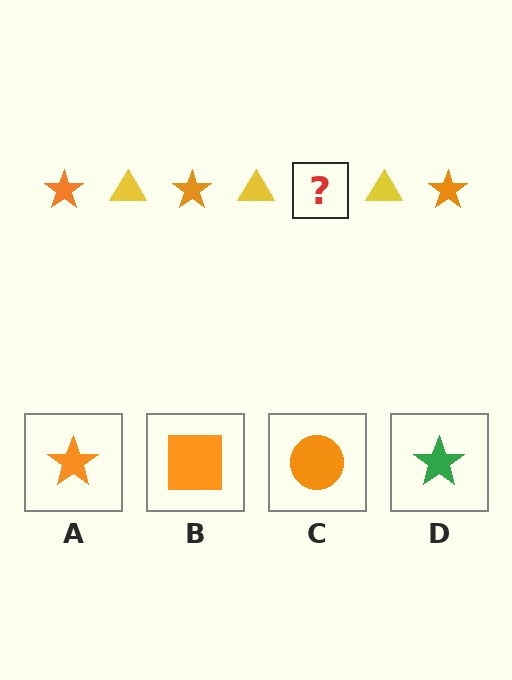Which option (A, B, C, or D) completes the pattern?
A.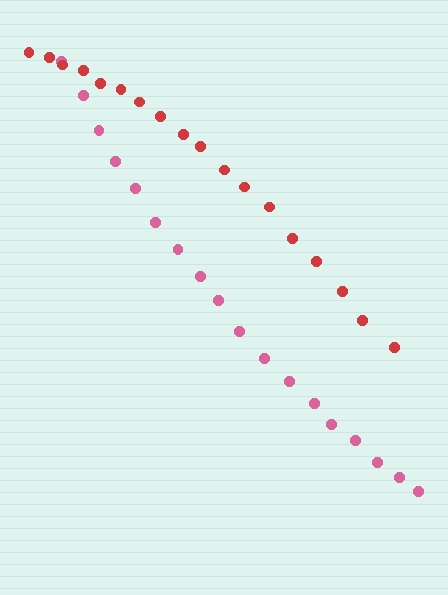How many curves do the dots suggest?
There are 2 distinct paths.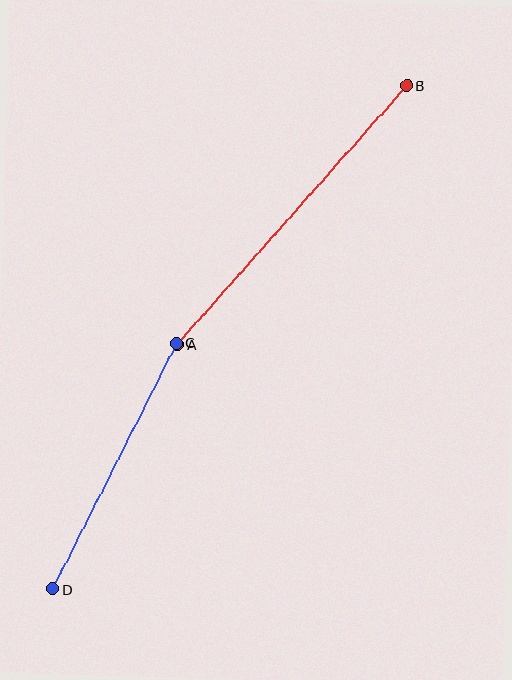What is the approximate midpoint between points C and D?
The midpoint is at approximately (114, 466) pixels.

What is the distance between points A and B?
The distance is approximately 346 pixels.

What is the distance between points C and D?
The distance is approximately 276 pixels.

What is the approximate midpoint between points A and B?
The midpoint is at approximately (292, 215) pixels.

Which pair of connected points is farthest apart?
Points A and B are farthest apart.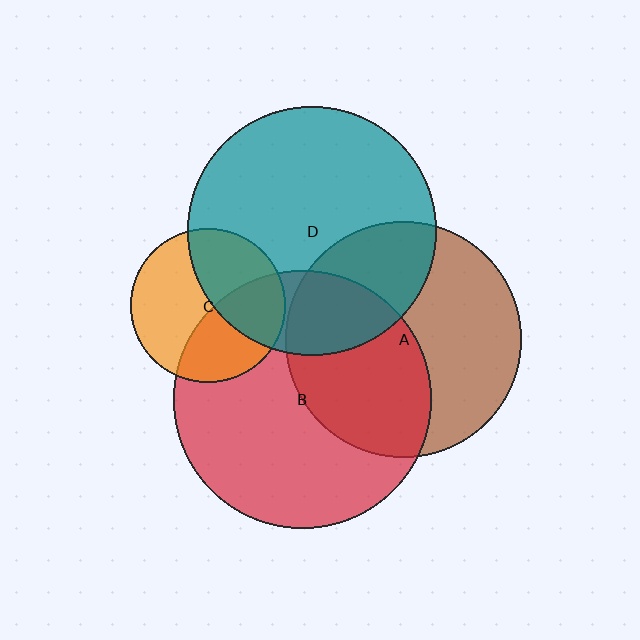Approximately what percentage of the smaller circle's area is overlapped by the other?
Approximately 40%.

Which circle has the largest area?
Circle B (red).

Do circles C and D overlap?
Yes.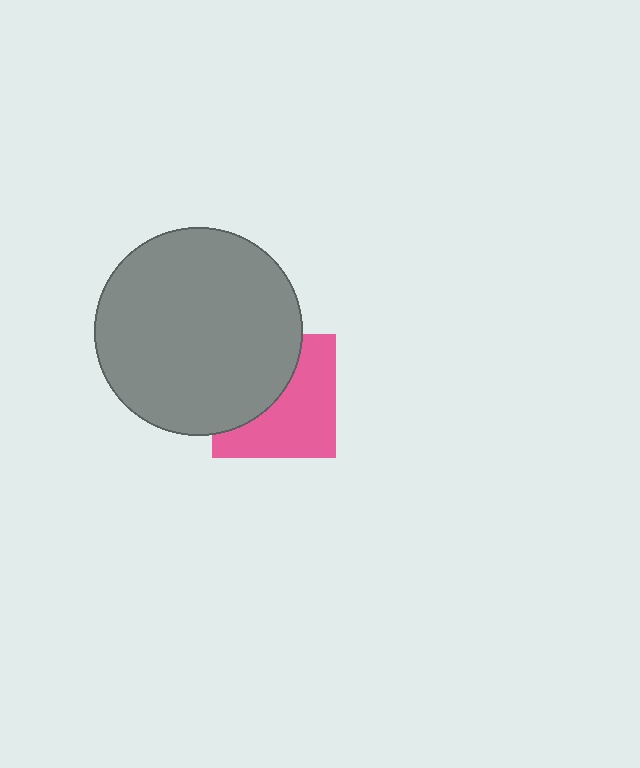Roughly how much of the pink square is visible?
About half of it is visible (roughly 54%).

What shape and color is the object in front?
The object in front is a gray circle.